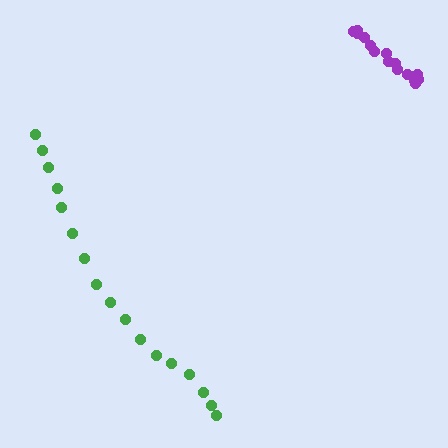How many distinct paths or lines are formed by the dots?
There are 2 distinct paths.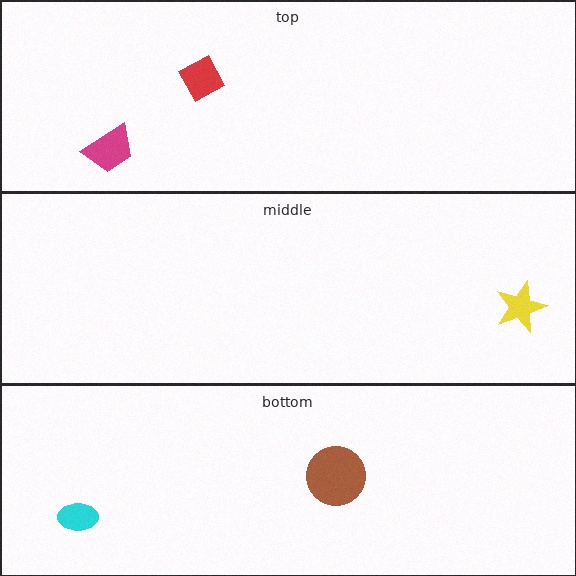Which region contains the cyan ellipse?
The bottom region.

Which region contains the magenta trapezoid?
The top region.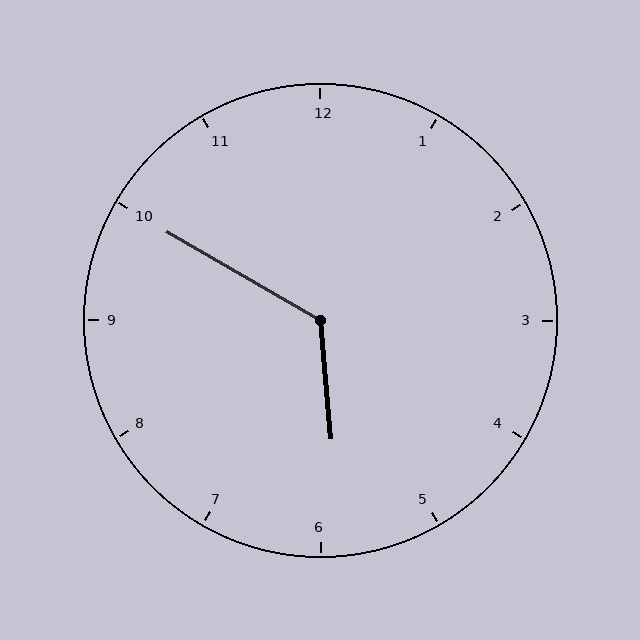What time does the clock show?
5:50.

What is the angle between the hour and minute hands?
Approximately 125 degrees.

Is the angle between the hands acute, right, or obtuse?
It is obtuse.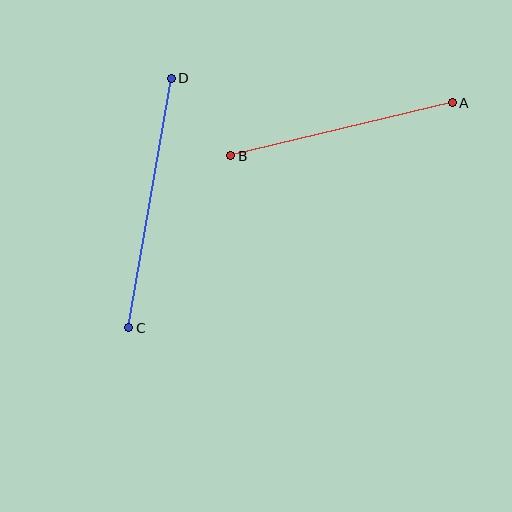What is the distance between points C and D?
The distance is approximately 253 pixels.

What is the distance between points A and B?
The distance is approximately 228 pixels.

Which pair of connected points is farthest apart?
Points C and D are farthest apart.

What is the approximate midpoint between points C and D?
The midpoint is at approximately (150, 203) pixels.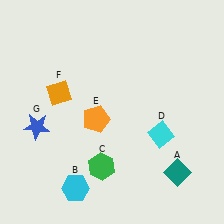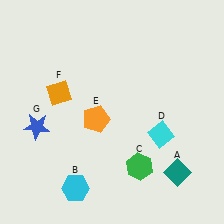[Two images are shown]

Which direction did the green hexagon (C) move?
The green hexagon (C) moved right.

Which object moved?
The green hexagon (C) moved right.